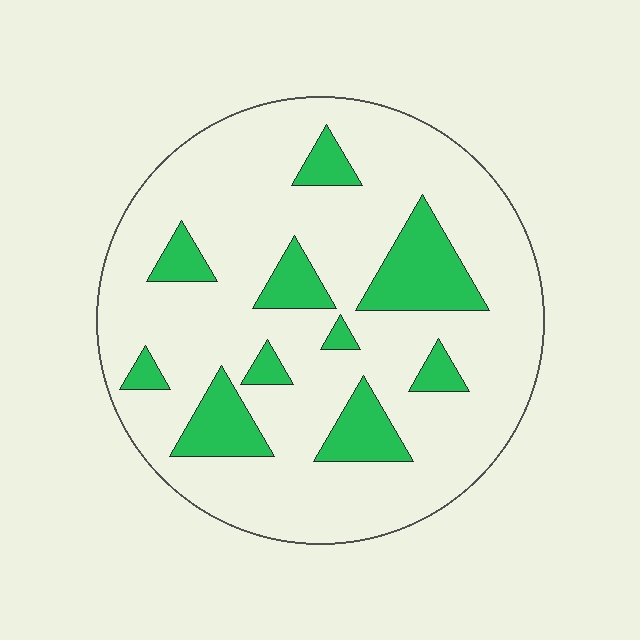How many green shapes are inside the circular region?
10.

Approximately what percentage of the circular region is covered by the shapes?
Approximately 20%.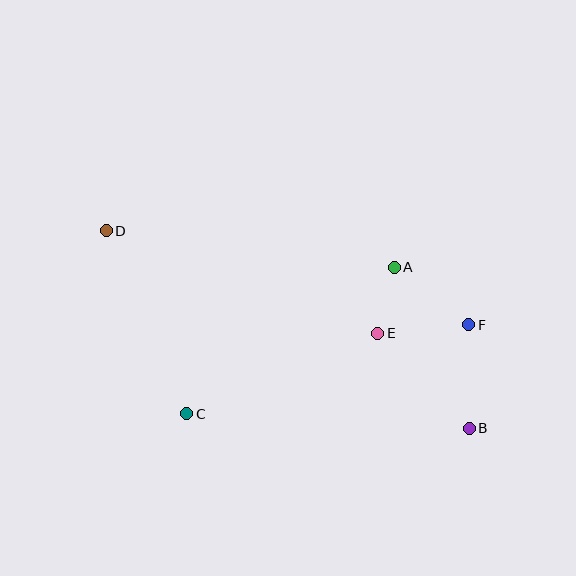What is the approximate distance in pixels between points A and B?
The distance between A and B is approximately 178 pixels.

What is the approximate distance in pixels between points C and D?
The distance between C and D is approximately 200 pixels.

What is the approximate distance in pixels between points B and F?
The distance between B and F is approximately 103 pixels.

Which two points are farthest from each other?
Points B and D are farthest from each other.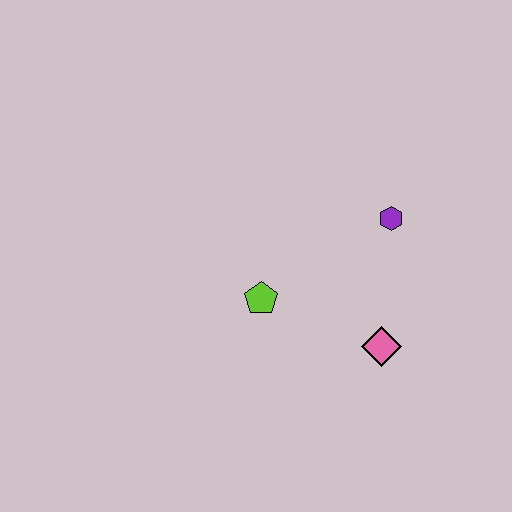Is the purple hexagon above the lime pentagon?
Yes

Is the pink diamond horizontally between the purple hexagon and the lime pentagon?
Yes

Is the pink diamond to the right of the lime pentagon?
Yes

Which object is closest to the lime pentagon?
The pink diamond is closest to the lime pentagon.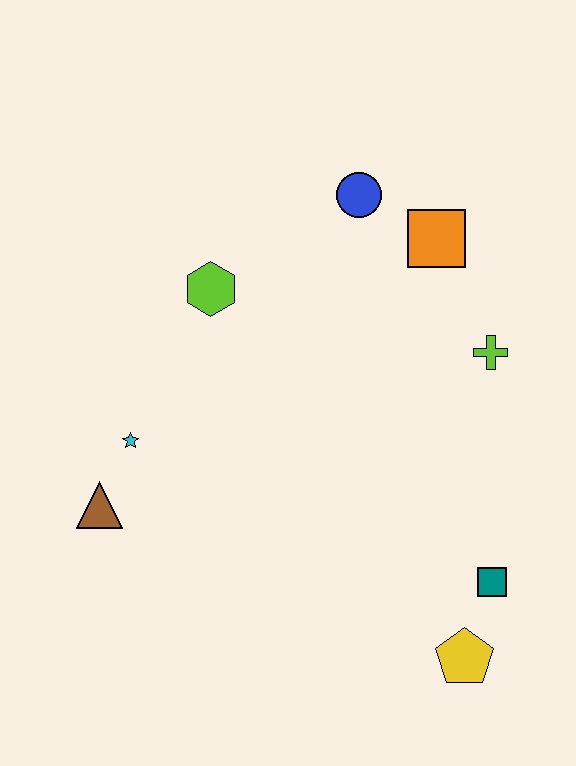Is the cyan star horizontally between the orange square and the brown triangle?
Yes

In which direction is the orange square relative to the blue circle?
The orange square is to the right of the blue circle.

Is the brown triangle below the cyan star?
Yes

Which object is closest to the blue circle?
The orange square is closest to the blue circle.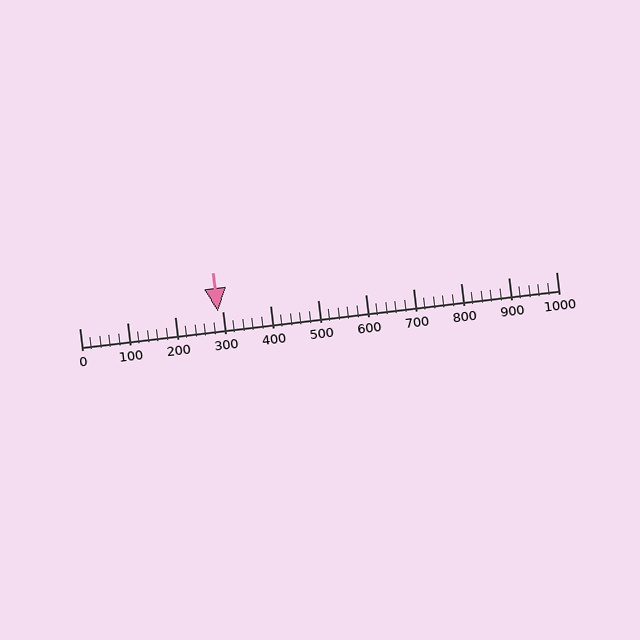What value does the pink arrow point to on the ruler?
The pink arrow points to approximately 290.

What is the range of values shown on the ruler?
The ruler shows values from 0 to 1000.